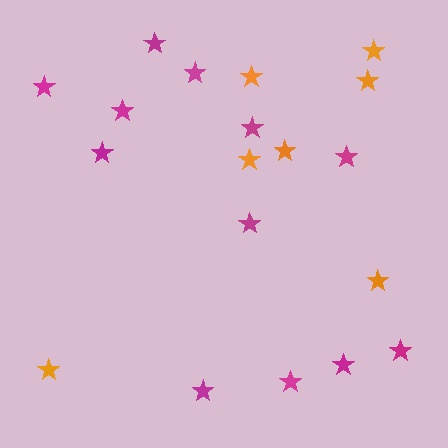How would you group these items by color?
There are 2 groups: one group of orange stars (7) and one group of magenta stars (12).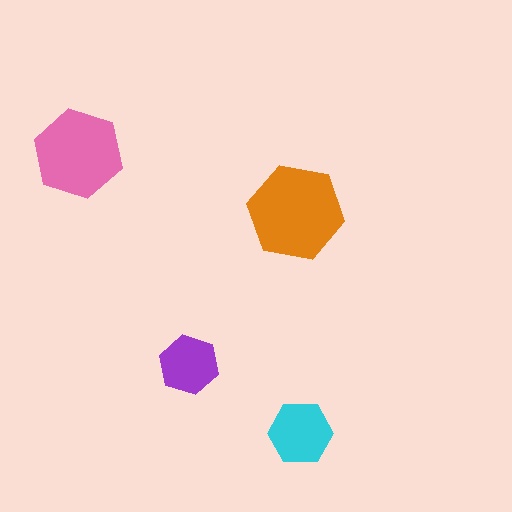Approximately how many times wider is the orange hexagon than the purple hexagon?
About 1.5 times wider.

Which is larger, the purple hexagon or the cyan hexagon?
The cyan one.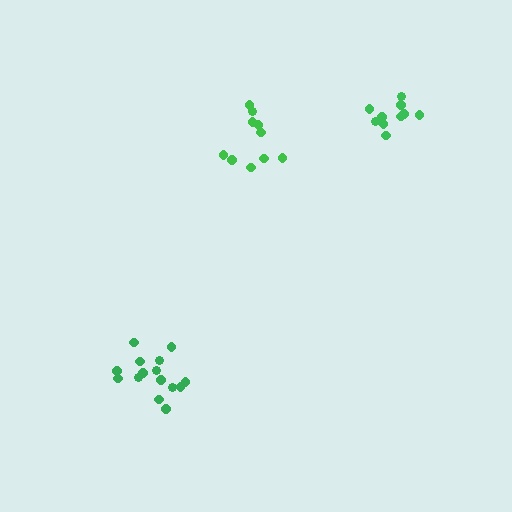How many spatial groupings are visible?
There are 3 spatial groupings.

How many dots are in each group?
Group 1: 10 dots, Group 2: 15 dots, Group 3: 10 dots (35 total).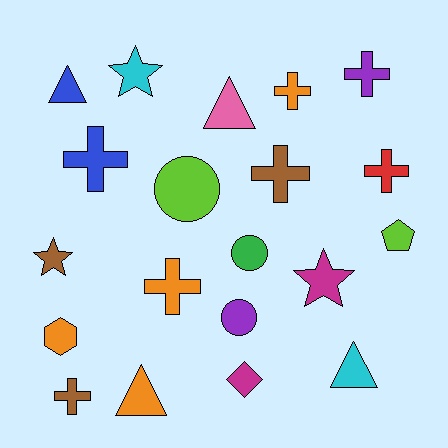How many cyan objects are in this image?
There are 2 cyan objects.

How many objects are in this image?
There are 20 objects.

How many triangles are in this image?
There are 4 triangles.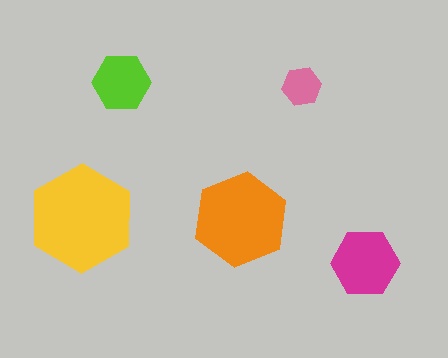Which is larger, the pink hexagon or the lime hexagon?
The lime one.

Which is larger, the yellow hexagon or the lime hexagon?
The yellow one.